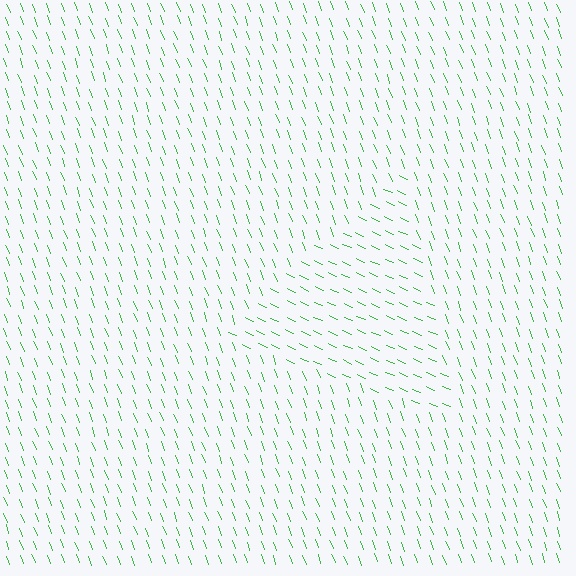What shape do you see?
I see a triangle.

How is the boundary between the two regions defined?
The boundary is defined purely by a change in line orientation (approximately 45 degrees difference). All lines are the same color and thickness.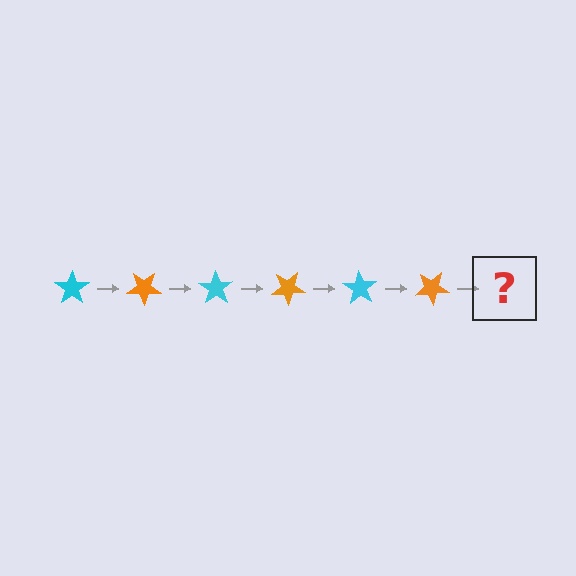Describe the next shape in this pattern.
It should be a cyan star, rotated 210 degrees from the start.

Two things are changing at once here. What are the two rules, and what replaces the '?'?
The two rules are that it rotates 35 degrees each step and the color cycles through cyan and orange. The '?' should be a cyan star, rotated 210 degrees from the start.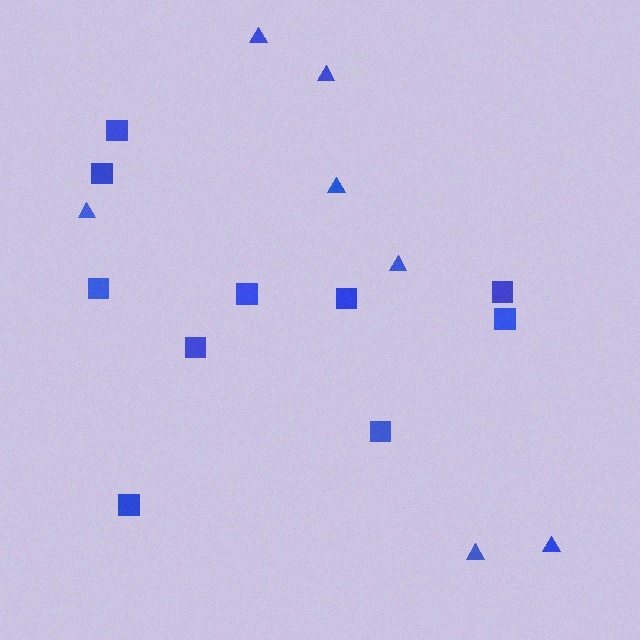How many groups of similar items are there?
There are 2 groups: one group of triangles (7) and one group of squares (10).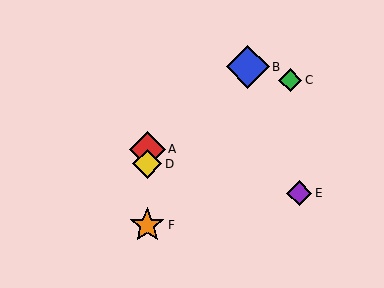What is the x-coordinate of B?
Object B is at x≈248.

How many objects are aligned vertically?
3 objects (A, D, F) are aligned vertically.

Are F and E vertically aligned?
No, F is at x≈147 and E is at x≈299.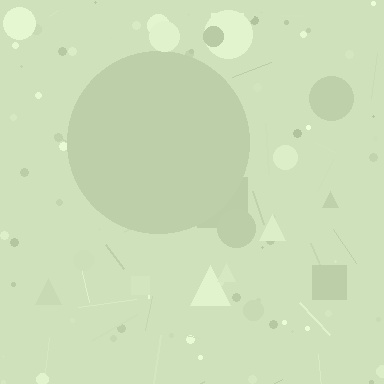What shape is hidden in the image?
A circle is hidden in the image.